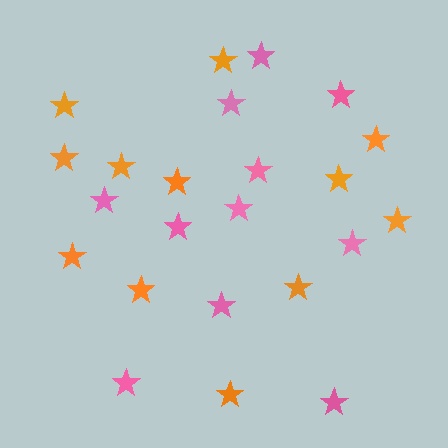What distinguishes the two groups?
There are 2 groups: one group of pink stars (11) and one group of orange stars (12).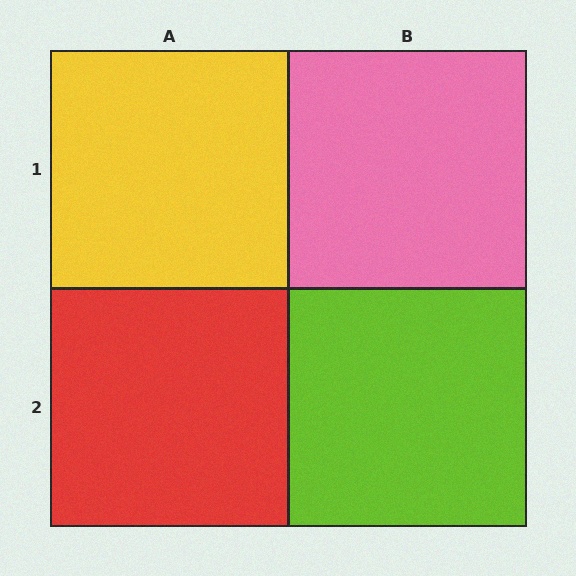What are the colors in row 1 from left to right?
Yellow, pink.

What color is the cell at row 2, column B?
Lime.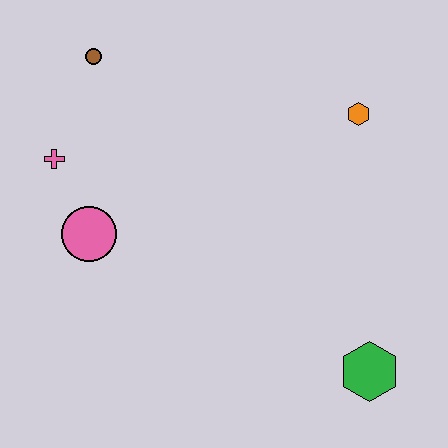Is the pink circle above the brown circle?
No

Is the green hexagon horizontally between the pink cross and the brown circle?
No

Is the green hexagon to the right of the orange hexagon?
Yes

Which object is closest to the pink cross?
The pink circle is closest to the pink cross.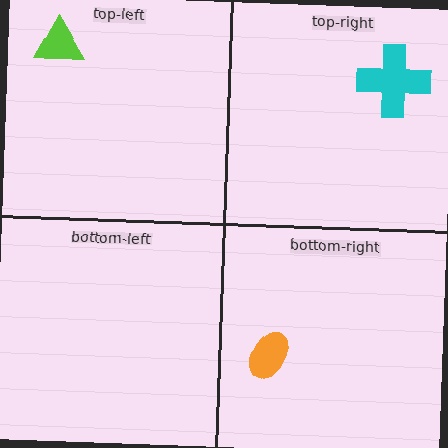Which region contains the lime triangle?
The top-left region.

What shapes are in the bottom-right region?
The orange ellipse.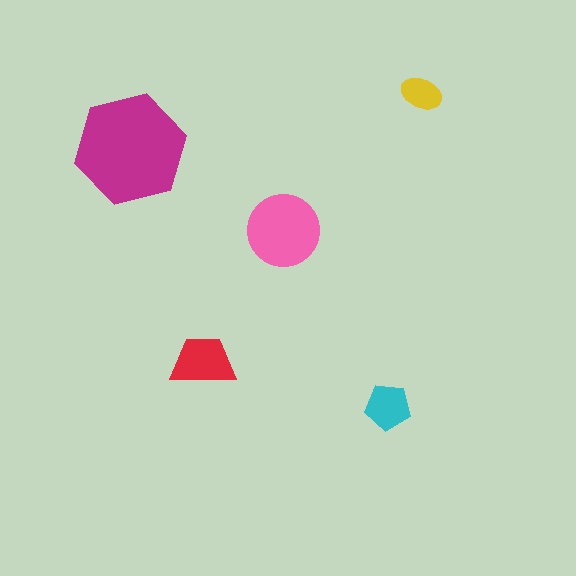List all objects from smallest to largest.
The yellow ellipse, the cyan pentagon, the red trapezoid, the pink circle, the magenta hexagon.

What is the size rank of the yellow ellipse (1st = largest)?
5th.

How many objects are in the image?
There are 5 objects in the image.